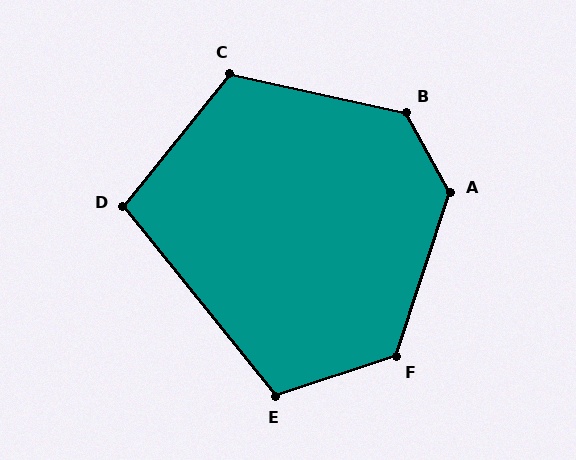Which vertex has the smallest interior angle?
D, at approximately 102 degrees.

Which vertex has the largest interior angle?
A, at approximately 133 degrees.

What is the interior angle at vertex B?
Approximately 131 degrees (obtuse).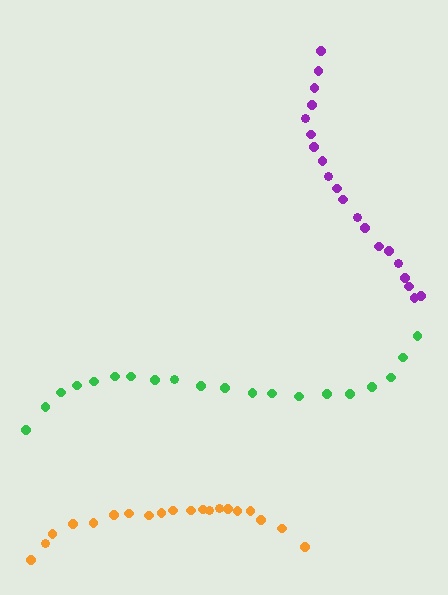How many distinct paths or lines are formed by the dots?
There are 3 distinct paths.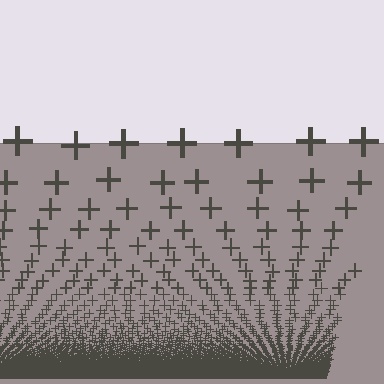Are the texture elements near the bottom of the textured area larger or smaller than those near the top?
Smaller. The gradient is inverted — elements near the bottom are smaller and denser.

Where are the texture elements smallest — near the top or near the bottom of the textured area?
Near the bottom.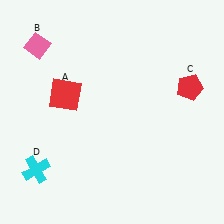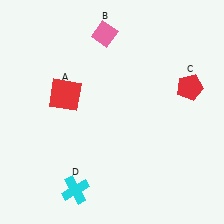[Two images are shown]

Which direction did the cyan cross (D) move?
The cyan cross (D) moved right.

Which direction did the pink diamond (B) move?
The pink diamond (B) moved right.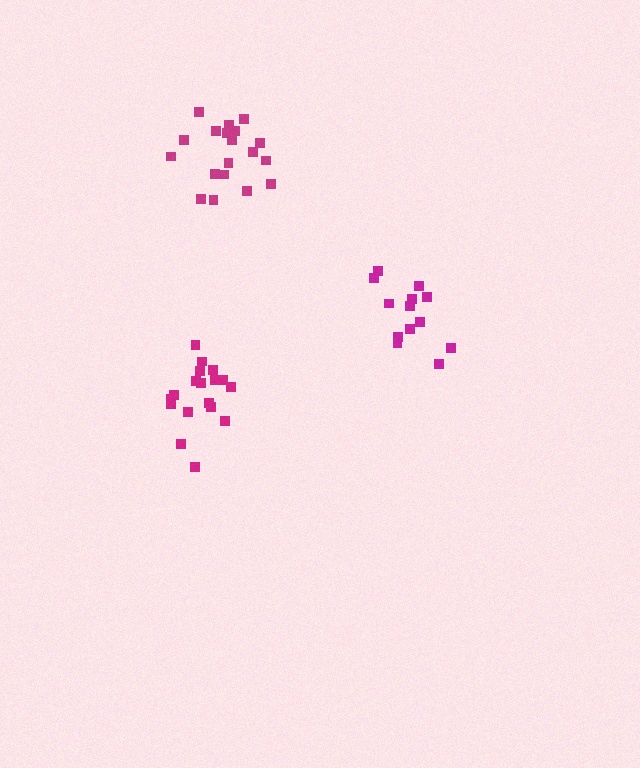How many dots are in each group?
Group 1: 18 dots, Group 2: 19 dots, Group 3: 13 dots (50 total).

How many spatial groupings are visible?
There are 3 spatial groupings.